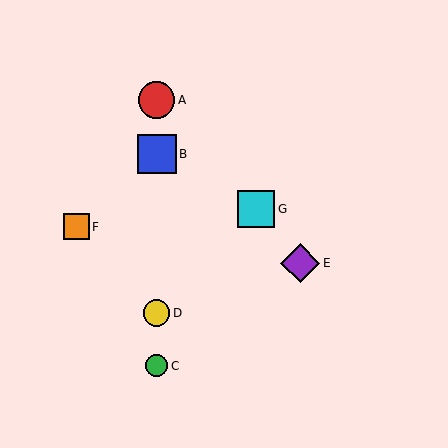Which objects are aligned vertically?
Objects A, B, C, D are aligned vertically.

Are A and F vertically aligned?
No, A is at x≈157 and F is at x≈76.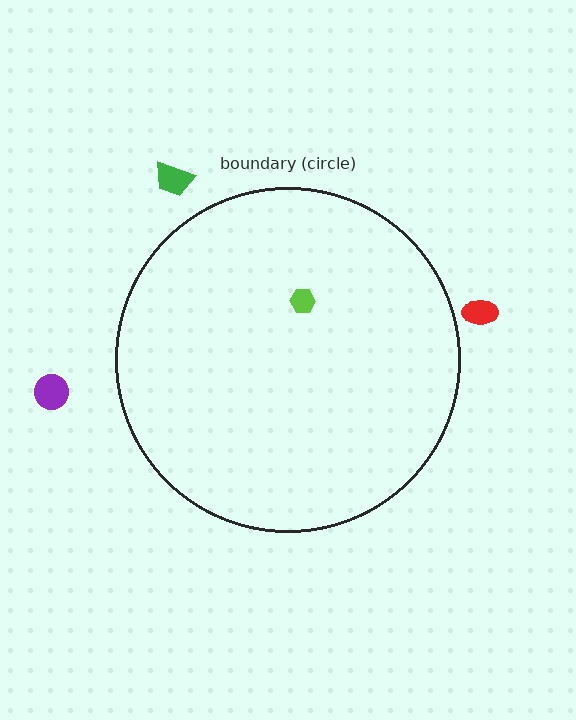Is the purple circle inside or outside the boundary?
Outside.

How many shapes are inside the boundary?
1 inside, 3 outside.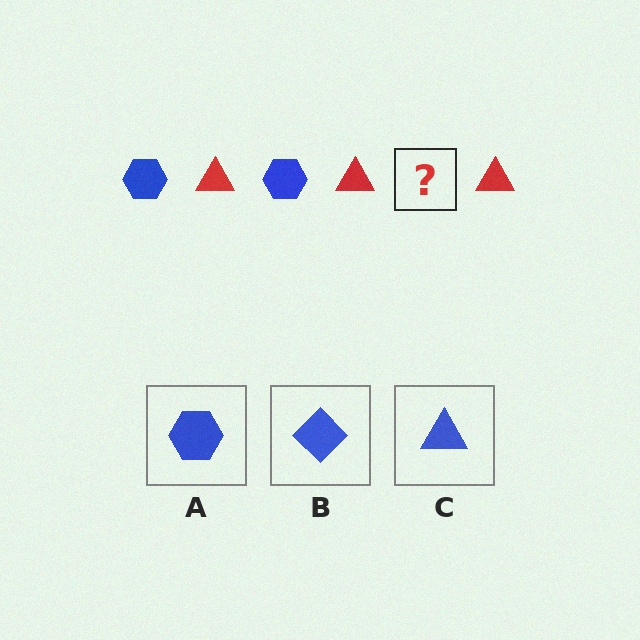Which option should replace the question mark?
Option A.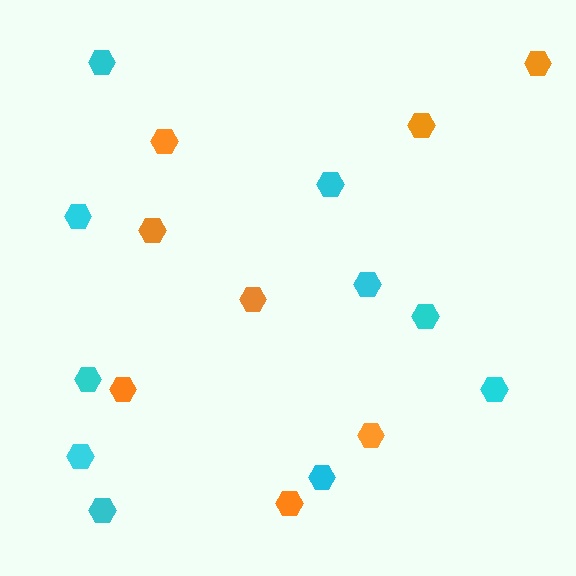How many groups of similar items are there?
There are 2 groups: one group of orange hexagons (8) and one group of cyan hexagons (10).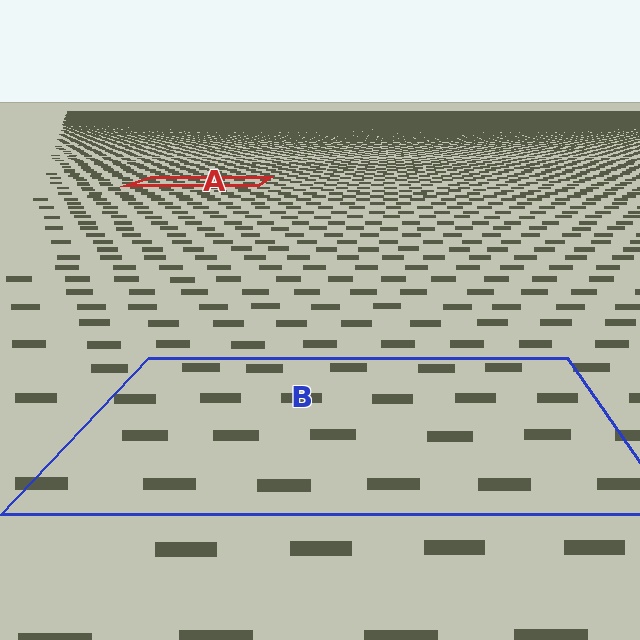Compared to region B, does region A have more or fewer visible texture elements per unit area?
Region A has more texture elements per unit area — they are packed more densely because it is farther away.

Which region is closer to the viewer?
Region B is closer. The texture elements there are larger and more spread out.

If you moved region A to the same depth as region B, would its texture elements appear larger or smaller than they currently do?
They would appear larger. At a closer depth, the same texture elements are projected at a bigger on-screen size.